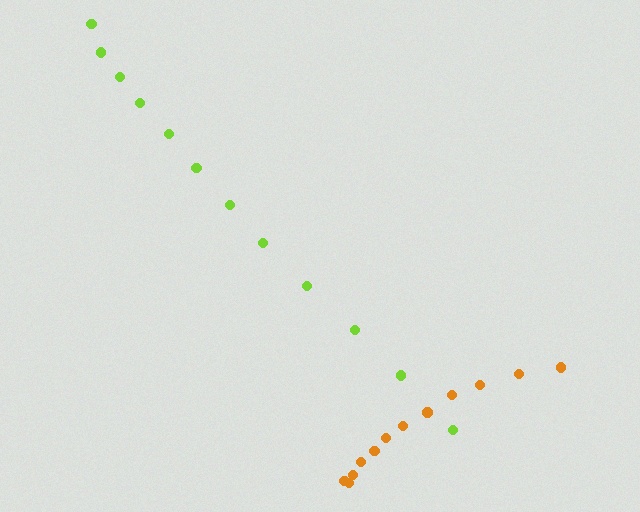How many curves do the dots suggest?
There are 2 distinct paths.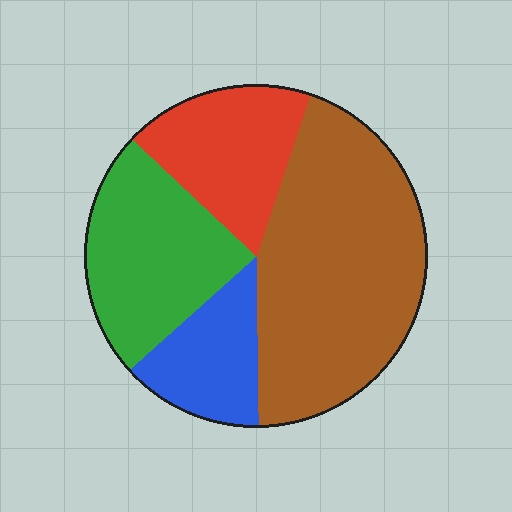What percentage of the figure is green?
Green takes up about one quarter (1/4) of the figure.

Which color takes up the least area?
Blue, at roughly 15%.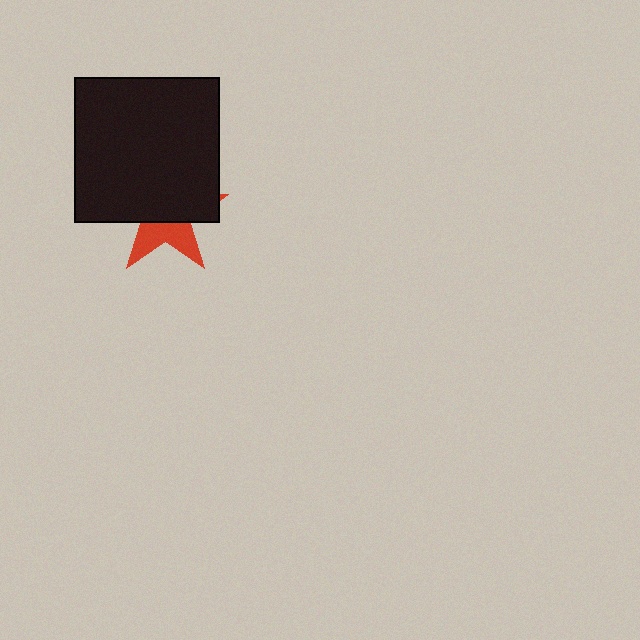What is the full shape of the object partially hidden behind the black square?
The partially hidden object is a red star.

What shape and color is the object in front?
The object in front is a black square.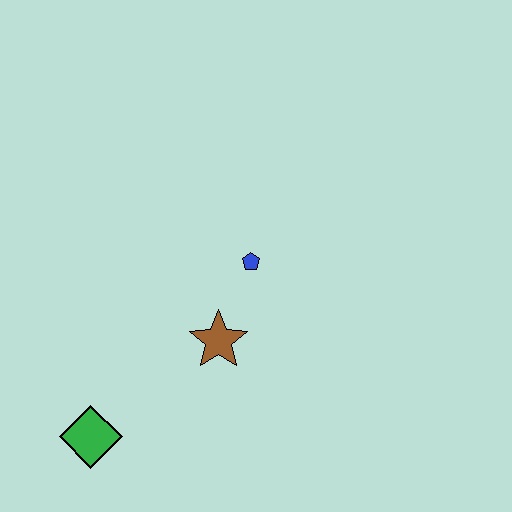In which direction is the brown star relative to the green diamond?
The brown star is to the right of the green diamond.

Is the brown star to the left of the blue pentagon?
Yes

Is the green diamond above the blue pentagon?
No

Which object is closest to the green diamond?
The brown star is closest to the green diamond.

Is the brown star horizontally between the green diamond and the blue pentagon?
Yes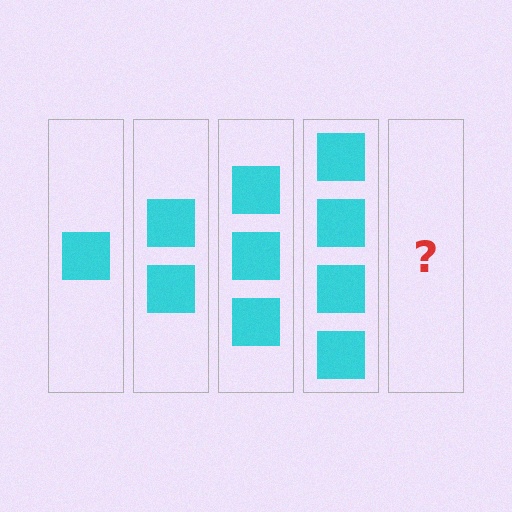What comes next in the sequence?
The next element should be 5 squares.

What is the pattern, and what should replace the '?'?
The pattern is that each step adds one more square. The '?' should be 5 squares.